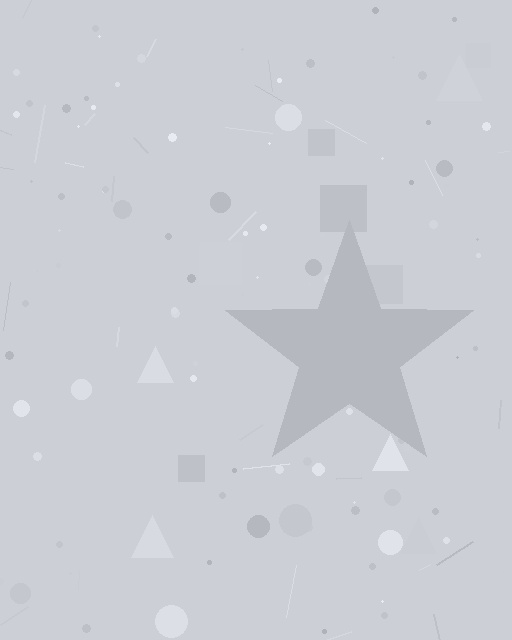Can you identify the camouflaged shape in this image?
The camouflaged shape is a star.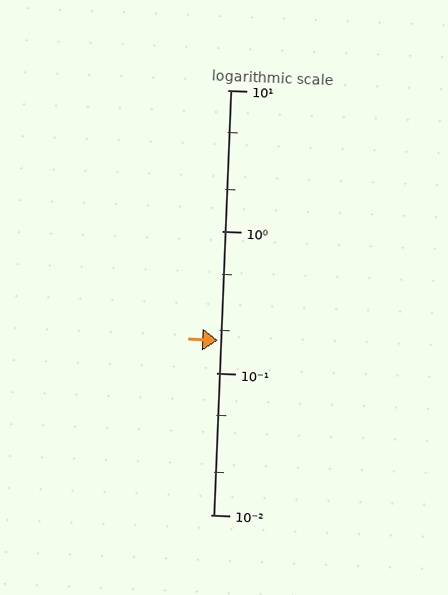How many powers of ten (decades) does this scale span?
The scale spans 3 decades, from 0.01 to 10.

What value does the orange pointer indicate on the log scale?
The pointer indicates approximately 0.17.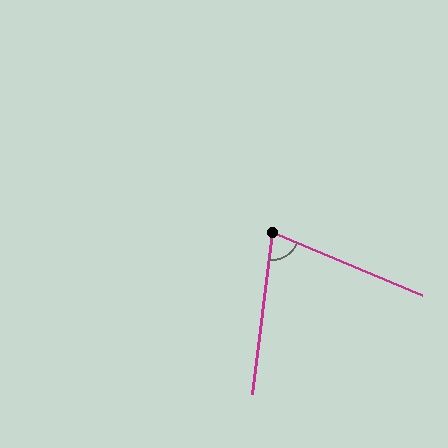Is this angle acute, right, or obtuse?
It is acute.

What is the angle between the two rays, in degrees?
Approximately 74 degrees.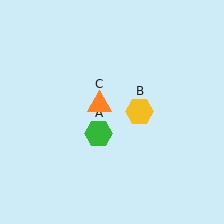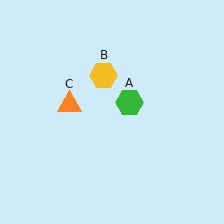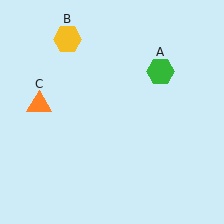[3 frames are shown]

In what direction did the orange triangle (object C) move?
The orange triangle (object C) moved left.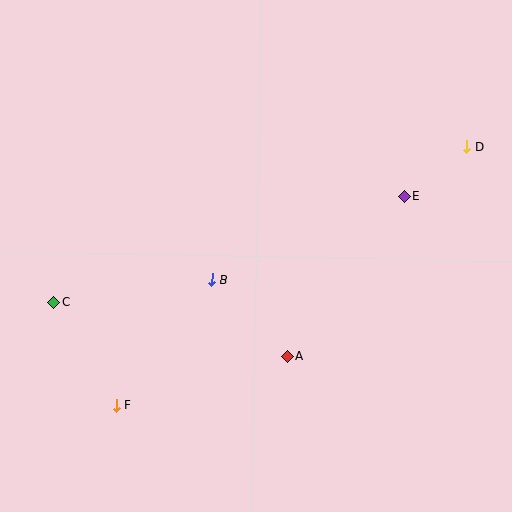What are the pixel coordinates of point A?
Point A is at (287, 356).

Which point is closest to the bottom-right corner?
Point A is closest to the bottom-right corner.